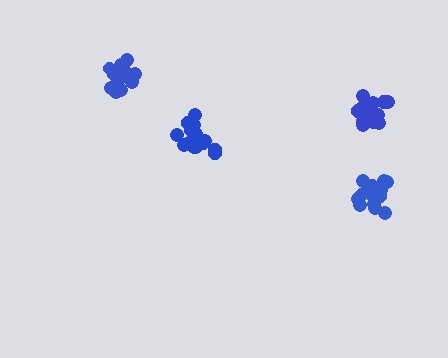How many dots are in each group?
Group 1: 16 dots, Group 2: 18 dots, Group 3: 19 dots, Group 4: 16 dots (69 total).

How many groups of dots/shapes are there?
There are 4 groups.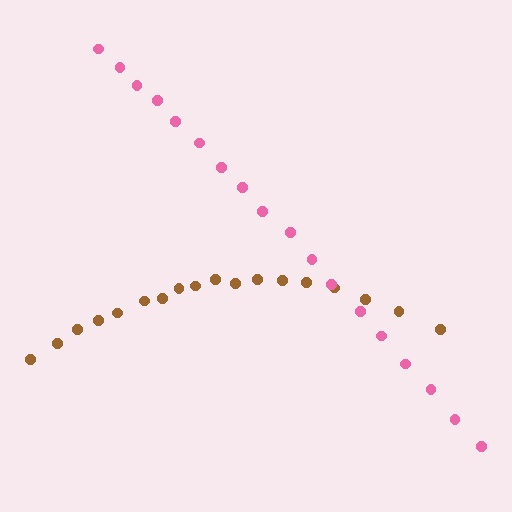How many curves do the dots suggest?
There are 2 distinct paths.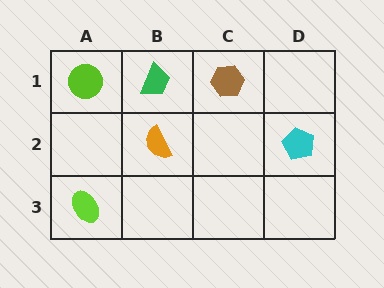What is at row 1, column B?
A green trapezoid.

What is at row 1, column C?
A brown hexagon.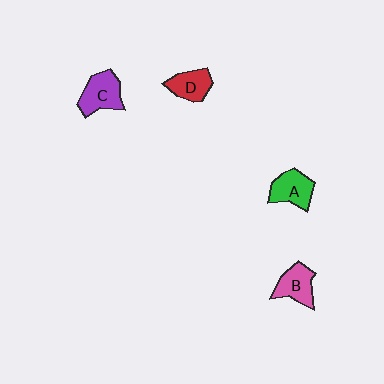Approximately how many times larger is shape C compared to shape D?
Approximately 1.3 times.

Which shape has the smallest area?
Shape D (red).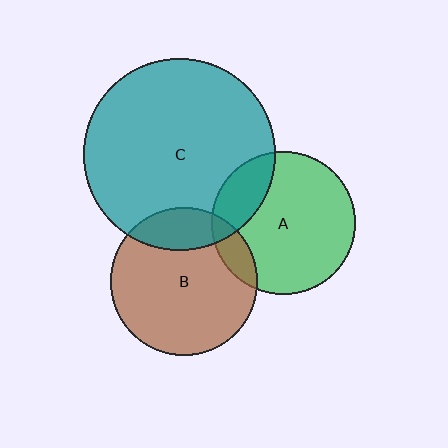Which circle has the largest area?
Circle C (teal).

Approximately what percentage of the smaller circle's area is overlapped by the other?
Approximately 20%.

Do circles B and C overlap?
Yes.